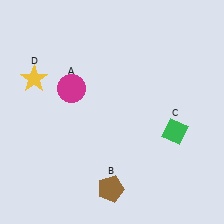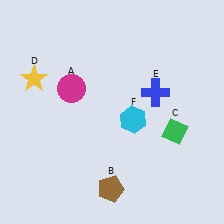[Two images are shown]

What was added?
A blue cross (E), a cyan hexagon (F) were added in Image 2.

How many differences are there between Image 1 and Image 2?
There are 2 differences between the two images.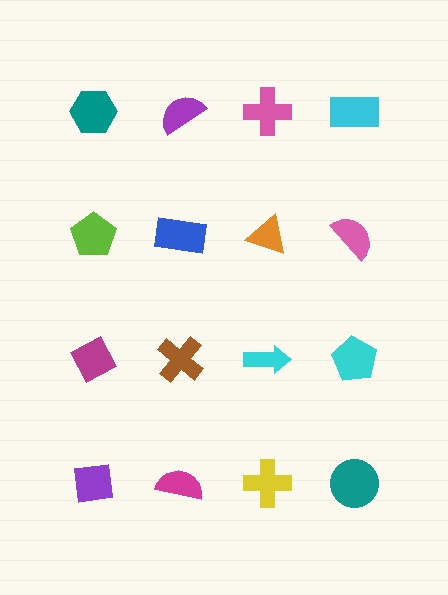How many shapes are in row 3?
4 shapes.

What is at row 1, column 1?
A teal hexagon.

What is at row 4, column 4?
A teal circle.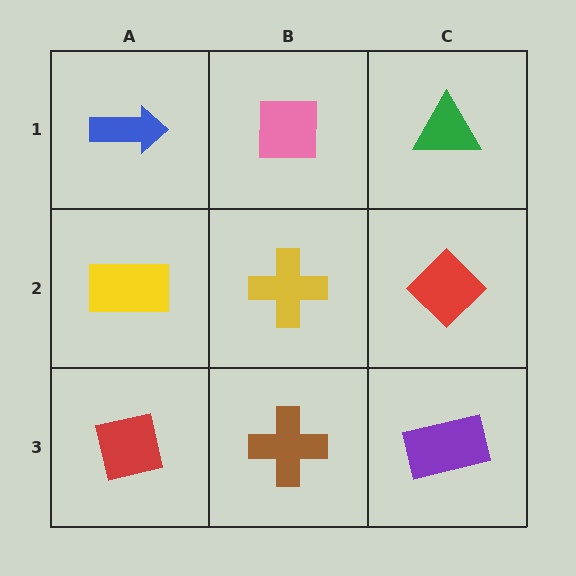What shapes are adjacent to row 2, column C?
A green triangle (row 1, column C), a purple rectangle (row 3, column C), a yellow cross (row 2, column B).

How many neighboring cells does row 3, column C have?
2.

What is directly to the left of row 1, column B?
A blue arrow.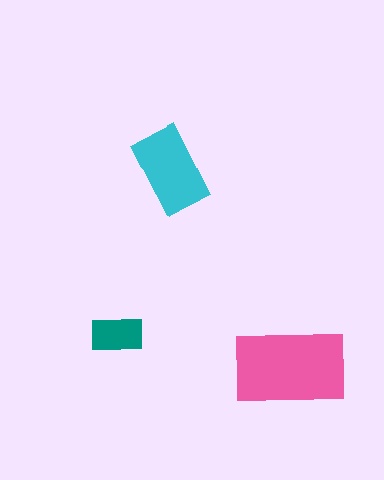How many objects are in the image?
There are 3 objects in the image.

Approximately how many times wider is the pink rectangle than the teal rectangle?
About 2 times wider.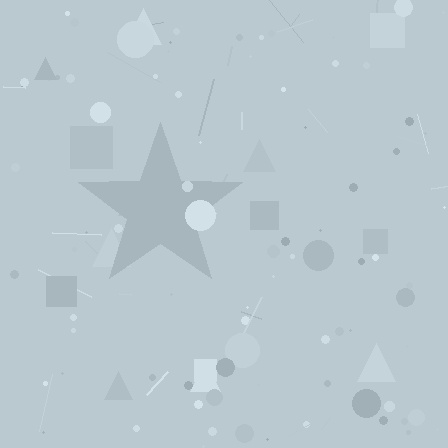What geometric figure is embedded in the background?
A star is embedded in the background.